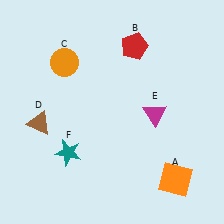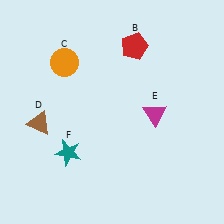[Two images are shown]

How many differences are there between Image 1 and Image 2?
There is 1 difference between the two images.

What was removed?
The orange square (A) was removed in Image 2.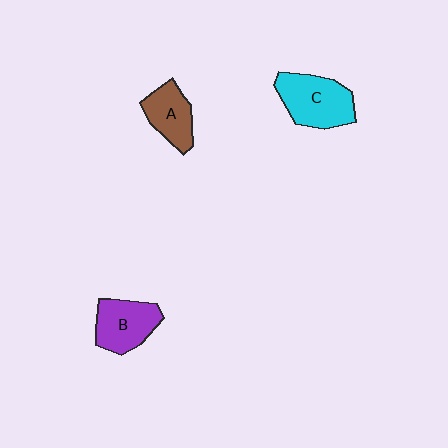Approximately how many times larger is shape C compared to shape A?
Approximately 1.4 times.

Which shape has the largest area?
Shape C (cyan).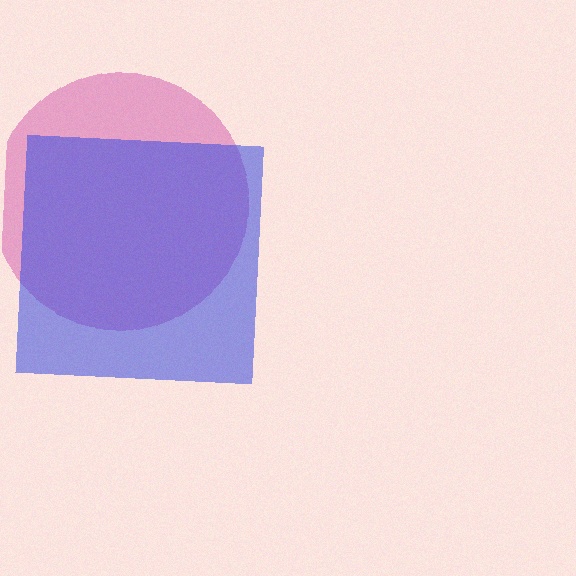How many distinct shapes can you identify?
There are 2 distinct shapes: a magenta circle, a blue square.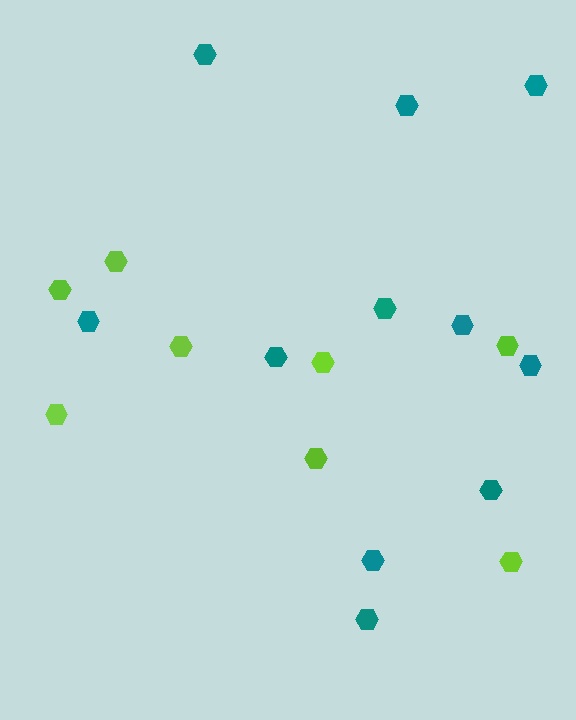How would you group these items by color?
There are 2 groups: one group of teal hexagons (11) and one group of lime hexagons (8).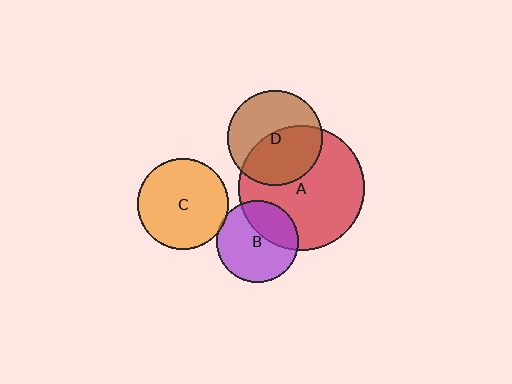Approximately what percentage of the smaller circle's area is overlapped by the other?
Approximately 50%.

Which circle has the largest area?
Circle A (red).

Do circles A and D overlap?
Yes.